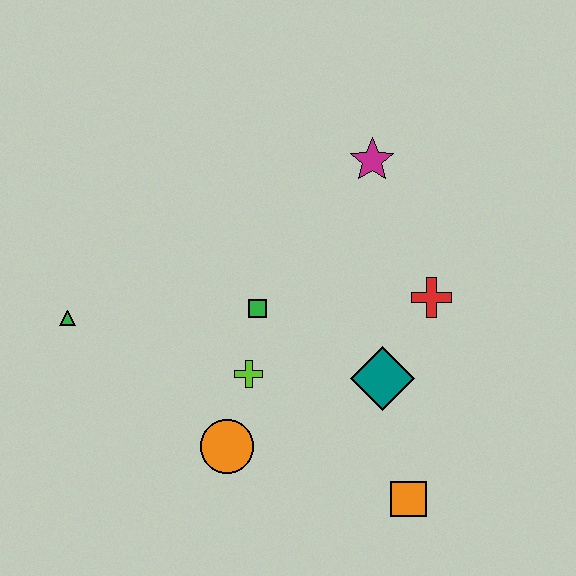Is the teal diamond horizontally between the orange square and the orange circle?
Yes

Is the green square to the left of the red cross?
Yes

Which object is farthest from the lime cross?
The magenta star is farthest from the lime cross.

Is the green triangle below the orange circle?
No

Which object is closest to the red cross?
The teal diamond is closest to the red cross.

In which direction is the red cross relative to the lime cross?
The red cross is to the right of the lime cross.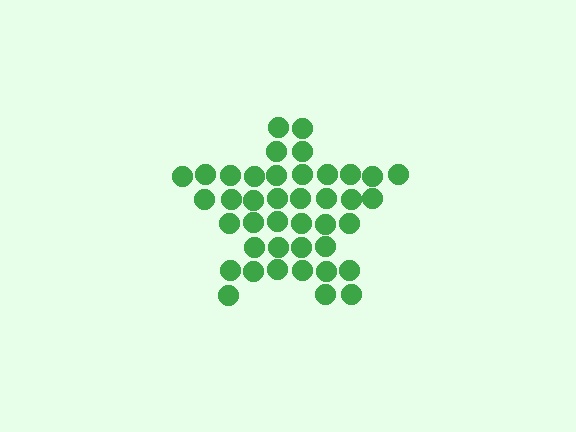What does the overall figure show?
The overall figure shows a star.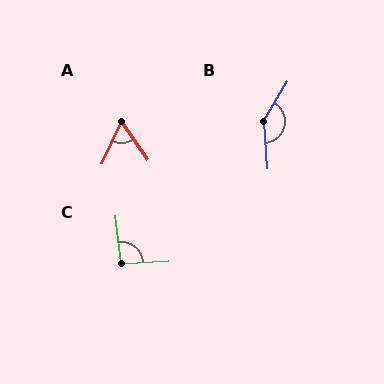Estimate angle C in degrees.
Approximately 93 degrees.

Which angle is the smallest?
A, at approximately 58 degrees.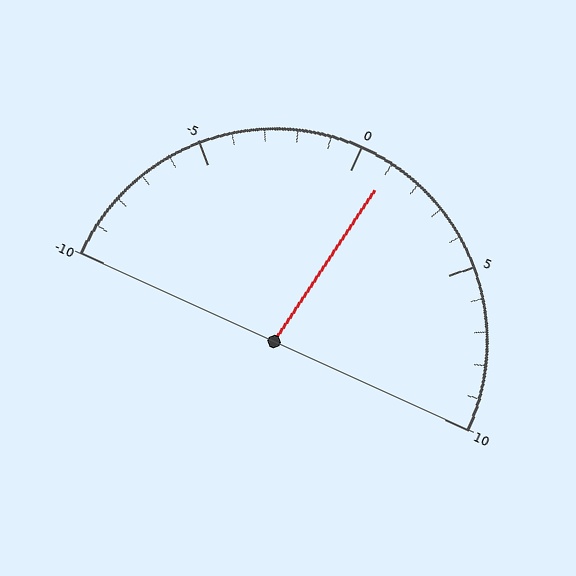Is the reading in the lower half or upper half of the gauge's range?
The reading is in the upper half of the range (-10 to 10).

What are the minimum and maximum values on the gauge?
The gauge ranges from -10 to 10.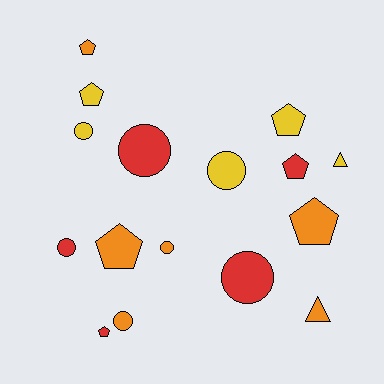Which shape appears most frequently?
Pentagon, with 7 objects.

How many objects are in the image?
There are 16 objects.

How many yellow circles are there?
There are 2 yellow circles.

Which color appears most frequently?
Orange, with 6 objects.